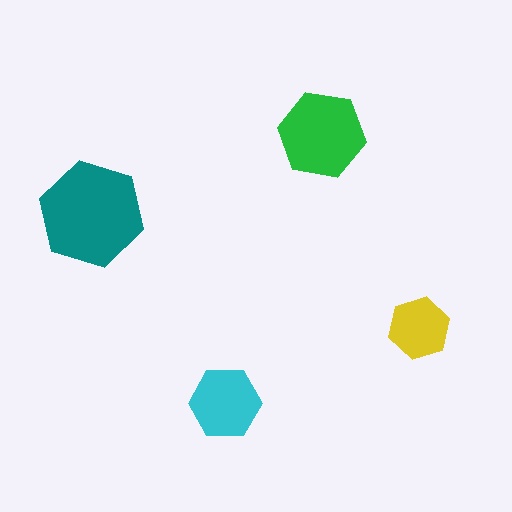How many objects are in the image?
There are 4 objects in the image.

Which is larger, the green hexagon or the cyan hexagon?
The green one.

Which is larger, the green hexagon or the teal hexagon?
The teal one.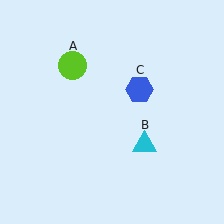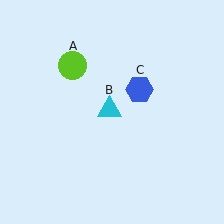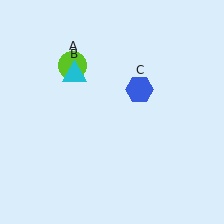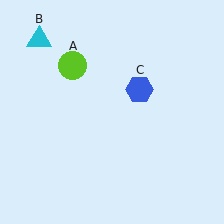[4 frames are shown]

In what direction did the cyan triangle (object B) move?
The cyan triangle (object B) moved up and to the left.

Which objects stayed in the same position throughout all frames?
Lime circle (object A) and blue hexagon (object C) remained stationary.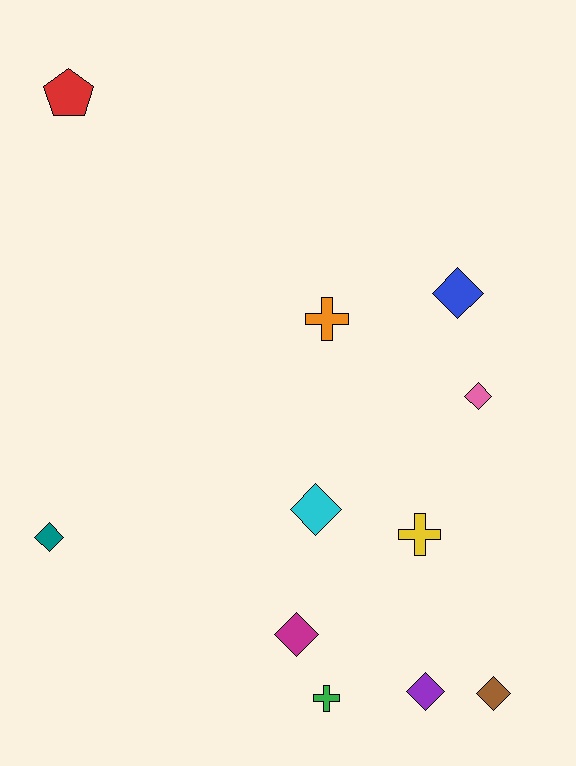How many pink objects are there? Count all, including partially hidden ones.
There is 1 pink object.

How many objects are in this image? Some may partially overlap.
There are 11 objects.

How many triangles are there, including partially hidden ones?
There are no triangles.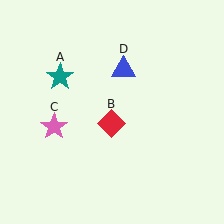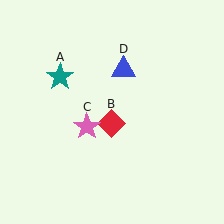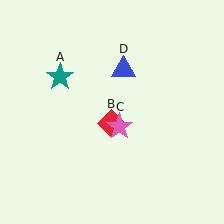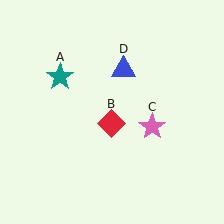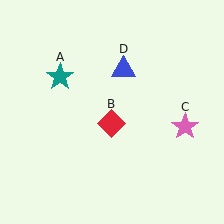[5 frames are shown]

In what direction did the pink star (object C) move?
The pink star (object C) moved right.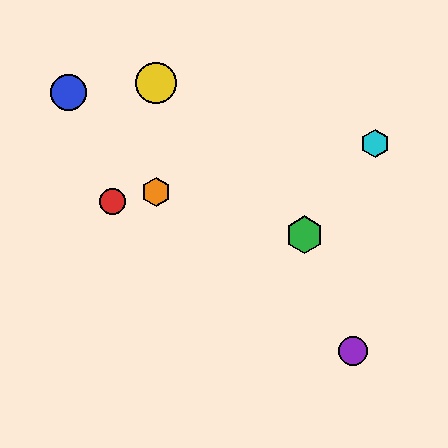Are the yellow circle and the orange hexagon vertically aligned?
Yes, both are at x≈156.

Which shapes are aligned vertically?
The yellow circle, the orange hexagon are aligned vertically.